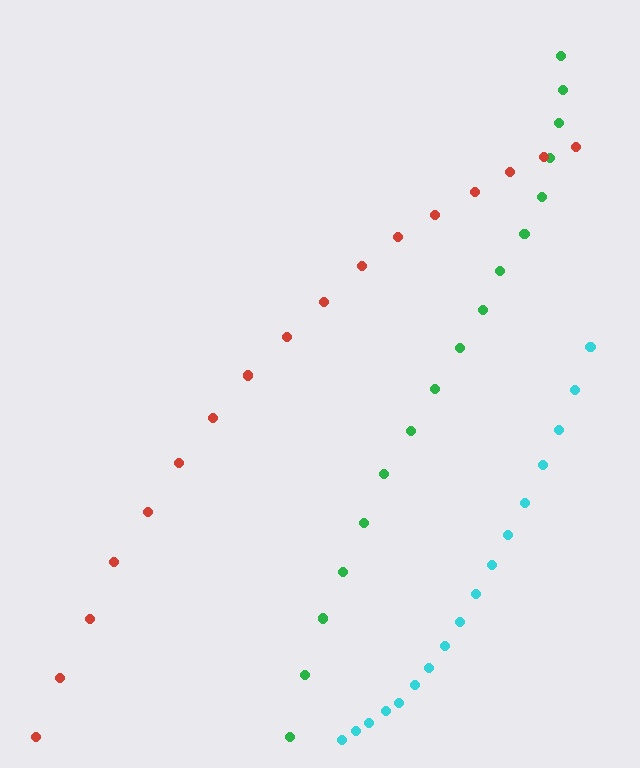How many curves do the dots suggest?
There are 3 distinct paths.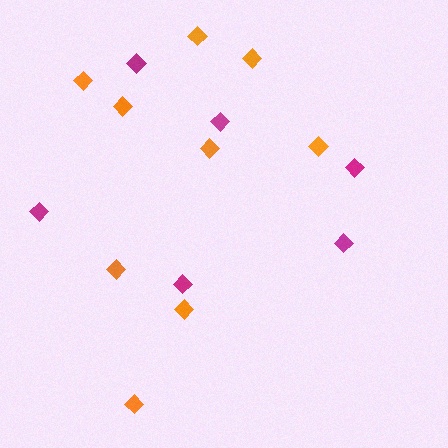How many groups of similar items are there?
There are 2 groups: one group of magenta diamonds (6) and one group of orange diamonds (9).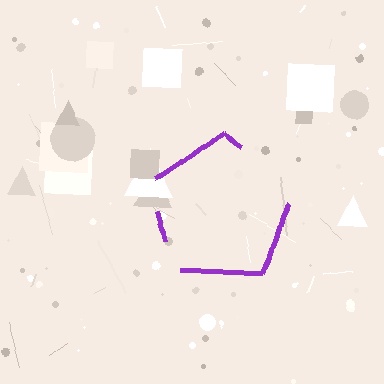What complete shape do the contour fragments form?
The contour fragments form a pentagon.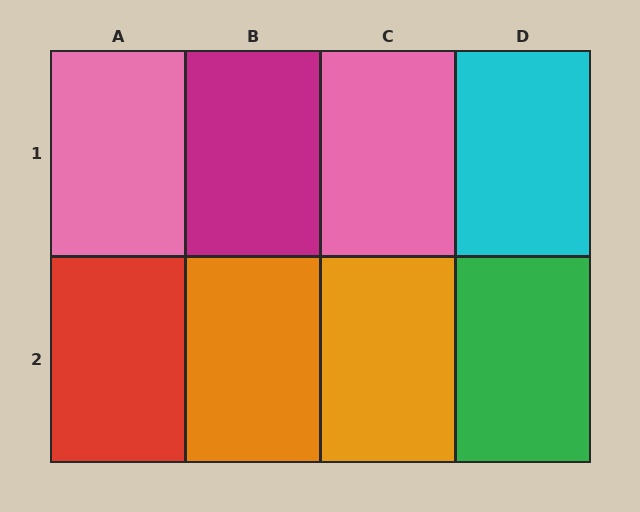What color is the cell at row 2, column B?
Orange.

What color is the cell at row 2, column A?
Red.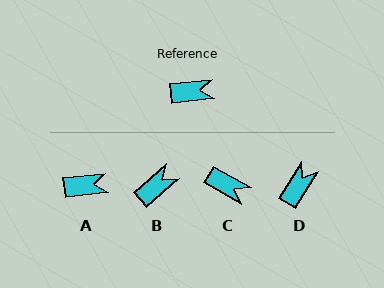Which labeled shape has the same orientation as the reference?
A.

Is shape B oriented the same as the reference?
No, it is off by about 36 degrees.